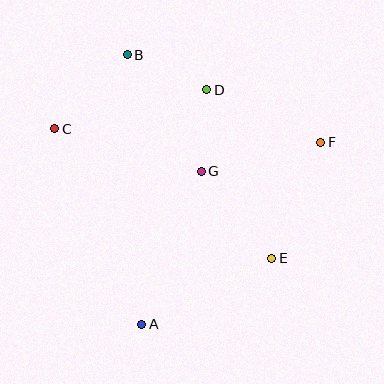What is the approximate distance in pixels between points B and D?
The distance between B and D is approximately 87 pixels.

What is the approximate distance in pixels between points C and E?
The distance between C and E is approximately 253 pixels.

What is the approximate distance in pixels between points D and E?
The distance between D and E is approximately 180 pixels.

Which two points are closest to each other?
Points D and G are closest to each other.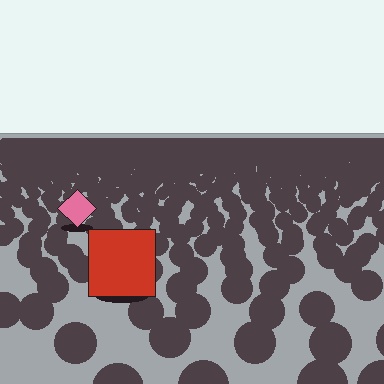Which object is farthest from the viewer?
The pink diamond is farthest from the viewer. It appears smaller and the ground texture around it is denser.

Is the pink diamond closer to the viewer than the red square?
No. The red square is closer — you can tell from the texture gradient: the ground texture is coarser near it.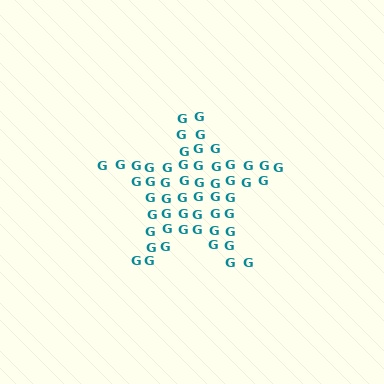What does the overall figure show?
The overall figure shows a star.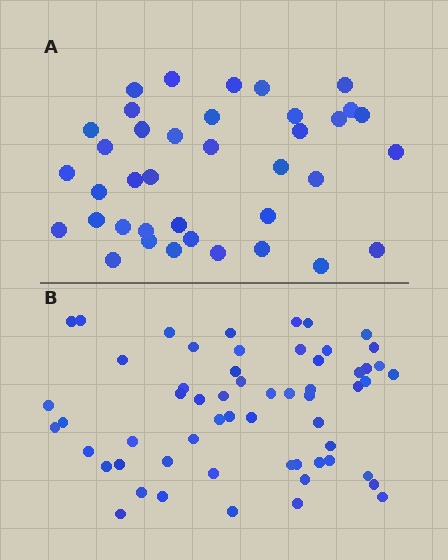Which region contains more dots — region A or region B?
Region B (the bottom region) has more dots.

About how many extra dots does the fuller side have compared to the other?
Region B has approximately 20 more dots than region A.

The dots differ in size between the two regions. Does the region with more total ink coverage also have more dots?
No. Region A has more total ink coverage because its dots are larger, but region B actually contains more individual dots. Total area can be misleading — the number of items is what matters here.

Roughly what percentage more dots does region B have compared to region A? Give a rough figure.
About 55% more.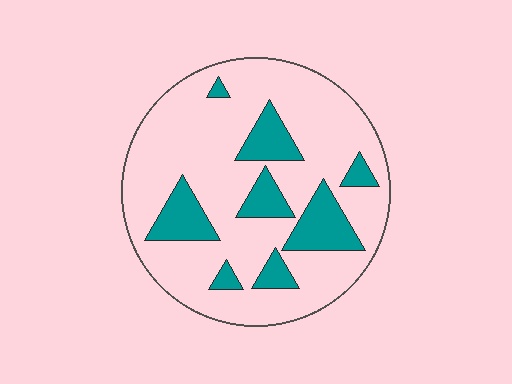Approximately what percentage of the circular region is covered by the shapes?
Approximately 20%.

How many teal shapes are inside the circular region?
8.